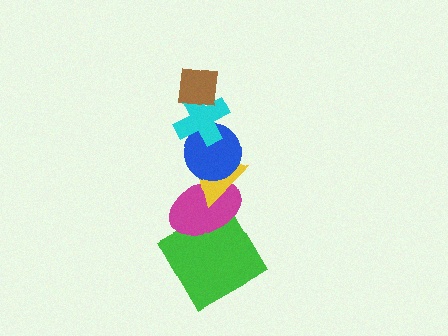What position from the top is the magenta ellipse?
The magenta ellipse is 5th from the top.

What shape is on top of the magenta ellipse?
The yellow triangle is on top of the magenta ellipse.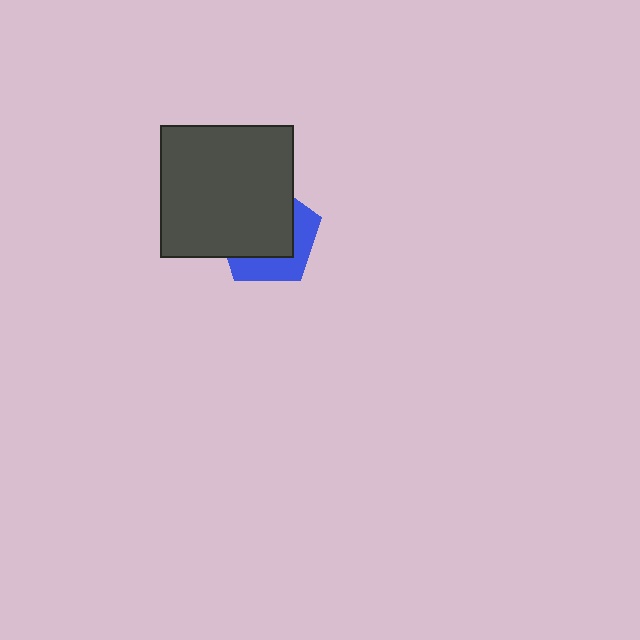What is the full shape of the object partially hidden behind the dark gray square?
The partially hidden object is a blue pentagon.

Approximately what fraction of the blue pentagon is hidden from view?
Roughly 62% of the blue pentagon is hidden behind the dark gray square.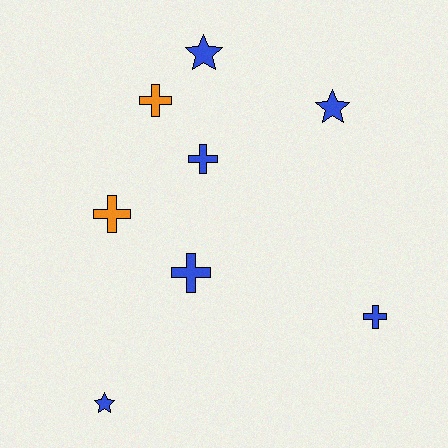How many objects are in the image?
There are 8 objects.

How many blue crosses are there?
There are 3 blue crosses.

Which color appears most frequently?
Blue, with 6 objects.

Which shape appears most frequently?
Cross, with 5 objects.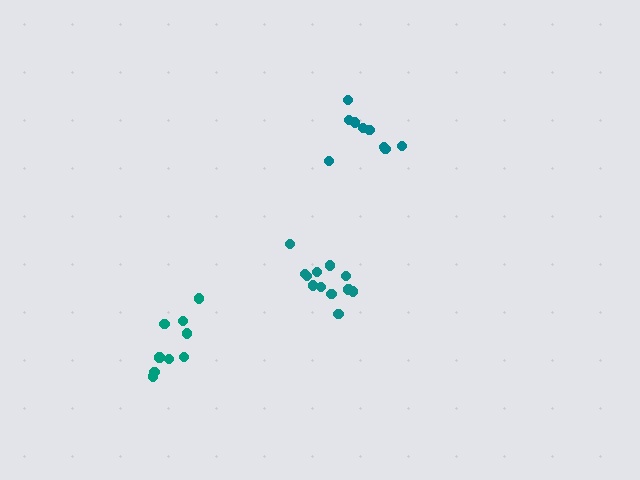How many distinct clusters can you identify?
There are 3 distinct clusters.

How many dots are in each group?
Group 1: 9 dots, Group 2: 12 dots, Group 3: 9 dots (30 total).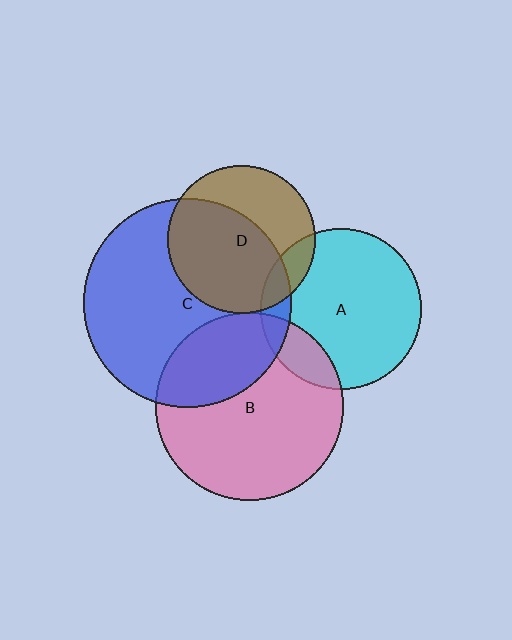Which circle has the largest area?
Circle C (blue).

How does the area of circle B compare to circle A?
Approximately 1.4 times.